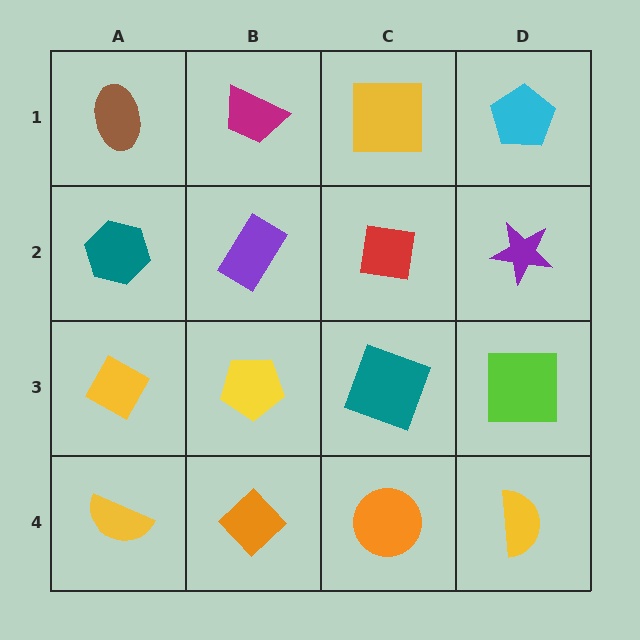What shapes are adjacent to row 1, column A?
A teal hexagon (row 2, column A), a magenta trapezoid (row 1, column B).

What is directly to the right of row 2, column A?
A purple rectangle.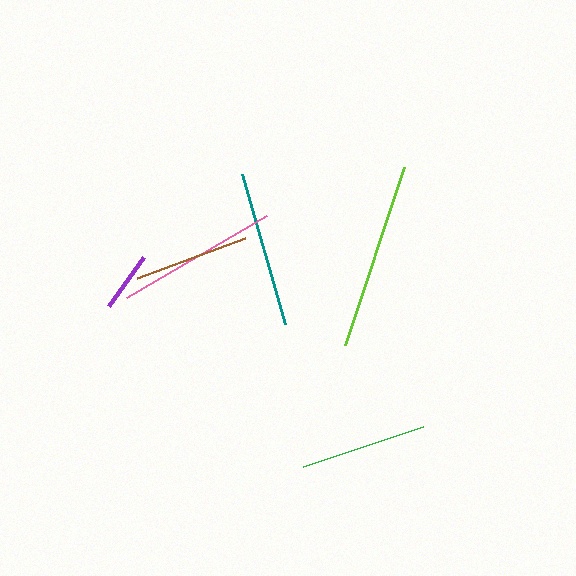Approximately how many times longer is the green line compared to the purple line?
The green line is approximately 2.1 times the length of the purple line.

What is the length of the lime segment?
The lime segment is approximately 187 pixels long.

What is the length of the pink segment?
The pink segment is approximately 162 pixels long.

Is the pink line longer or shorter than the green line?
The pink line is longer than the green line.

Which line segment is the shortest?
The purple line is the shortest at approximately 60 pixels.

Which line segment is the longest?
The lime line is the longest at approximately 187 pixels.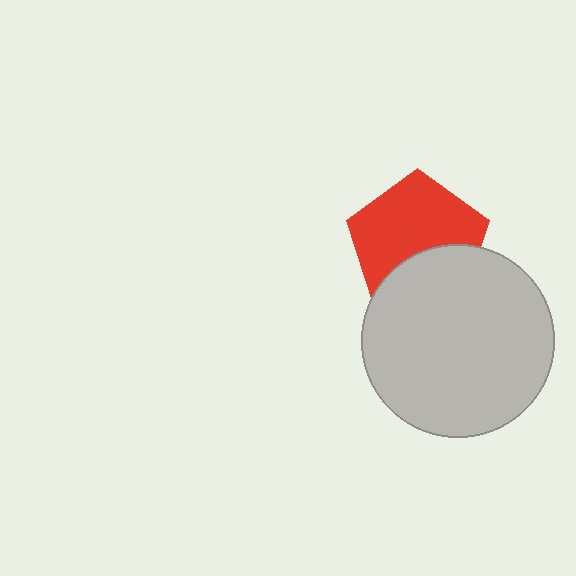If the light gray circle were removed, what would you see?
You would see the complete red pentagon.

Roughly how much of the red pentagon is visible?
About half of it is visible (roughly 64%).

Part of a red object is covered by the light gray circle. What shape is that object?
It is a pentagon.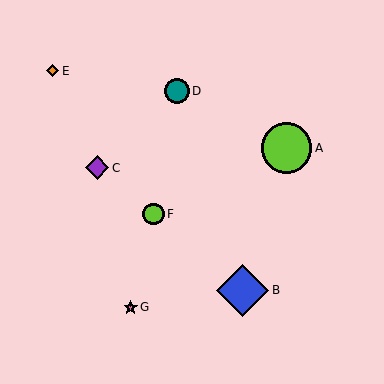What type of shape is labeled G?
Shape G is a pink star.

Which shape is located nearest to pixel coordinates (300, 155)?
The lime circle (labeled A) at (286, 148) is nearest to that location.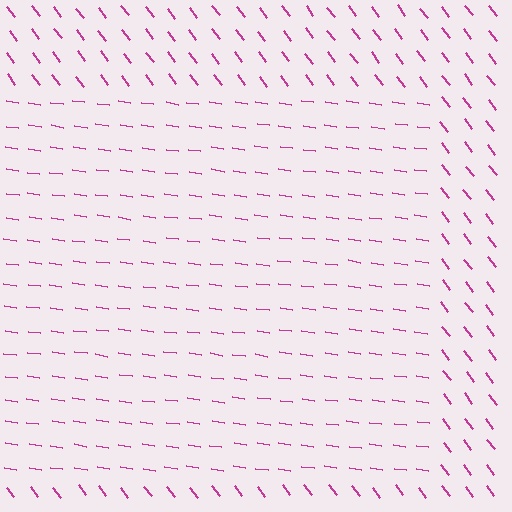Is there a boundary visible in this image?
Yes, there is a texture boundary formed by a change in line orientation.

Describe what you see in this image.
The image is filled with small magenta line segments. A rectangle region in the image has lines oriented differently from the surrounding lines, creating a visible texture boundary.